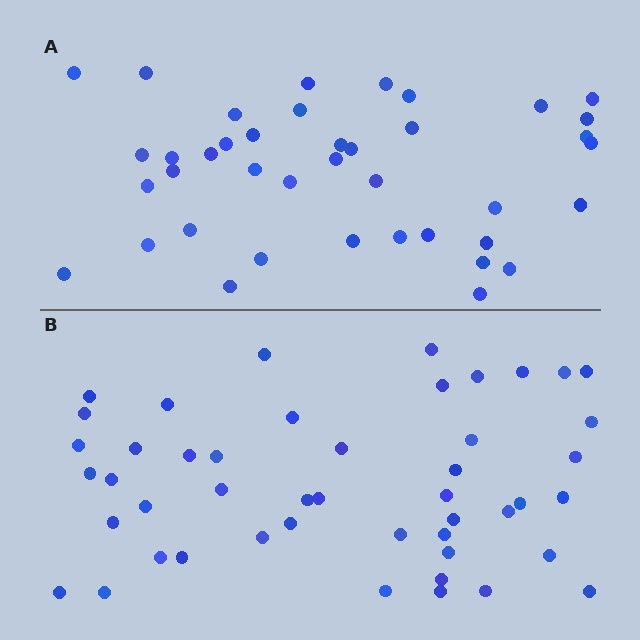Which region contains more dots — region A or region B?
Region B (the bottom region) has more dots.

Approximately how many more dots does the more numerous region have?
Region B has roughly 8 or so more dots than region A.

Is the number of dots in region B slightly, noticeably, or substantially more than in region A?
Region B has only slightly more — the two regions are fairly close. The ratio is roughly 1.2 to 1.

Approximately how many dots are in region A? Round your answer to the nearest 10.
About 40 dots.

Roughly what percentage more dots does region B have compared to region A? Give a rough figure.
About 20% more.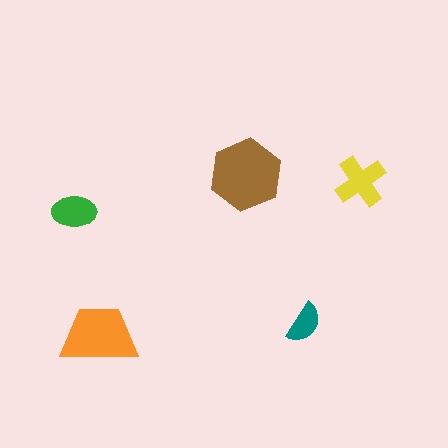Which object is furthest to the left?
The green ellipse is leftmost.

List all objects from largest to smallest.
The brown hexagon, the orange trapezoid, the yellow cross, the green ellipse, the teal semicircle.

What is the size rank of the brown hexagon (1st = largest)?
1st.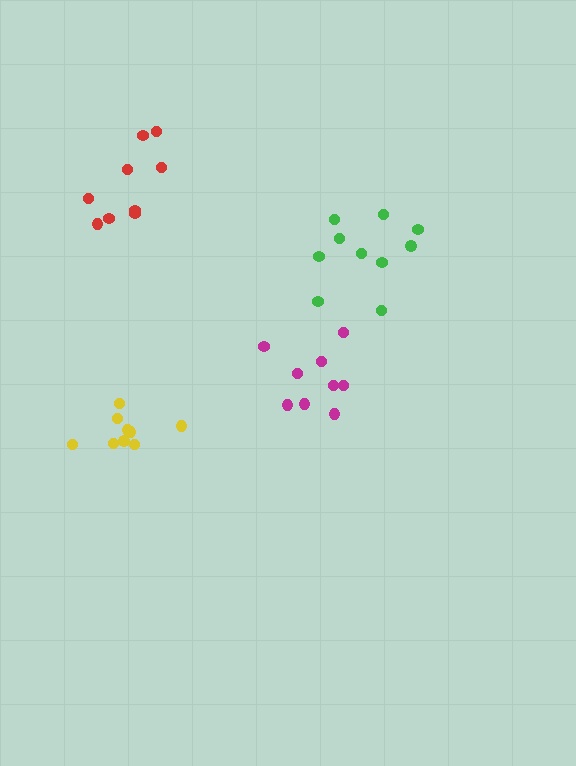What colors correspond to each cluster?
The clusters are colored: magenta, red, yellow, green.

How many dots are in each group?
Group 1: 9 dots, Group 2: 9 dots, Group 3: 9 dots, Group 4: 10 dots (37 total).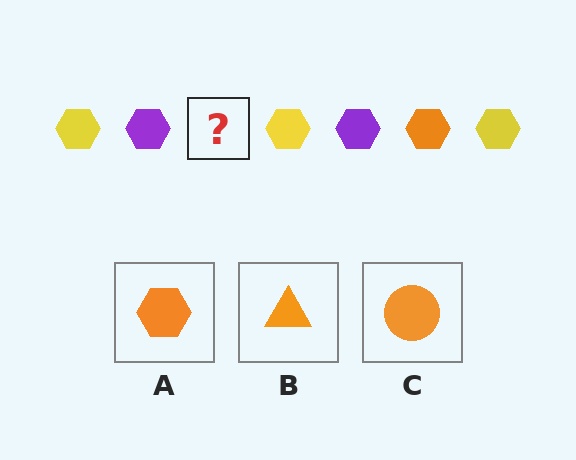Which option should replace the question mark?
Option A.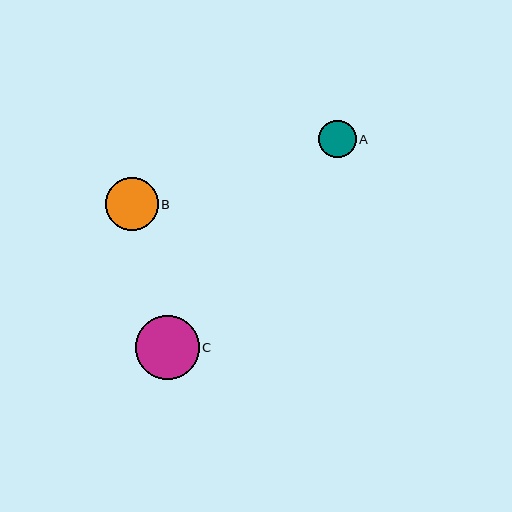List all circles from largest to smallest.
From largest to smallest: C, B, A.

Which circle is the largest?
Circle C is the largest with a size of approximately 64 pixels.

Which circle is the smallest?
Circle A is the smallest with a size of approximately 38 pixels.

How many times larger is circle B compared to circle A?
Circle B is approximately 1.4 times the size of circle A.